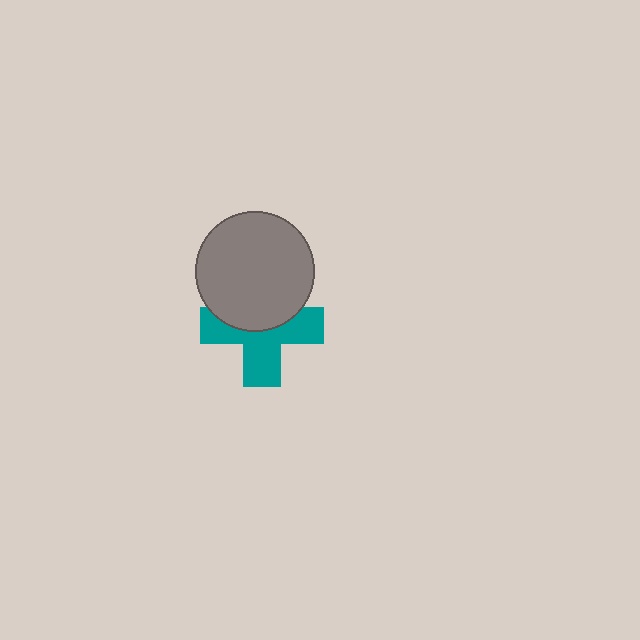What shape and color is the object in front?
The object in front is a gray circle.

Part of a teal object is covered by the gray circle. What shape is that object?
It is a cross.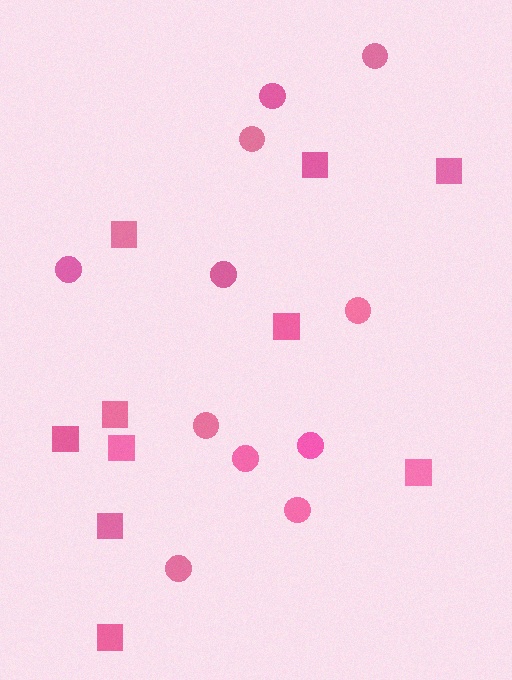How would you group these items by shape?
There are 2 groups: one group of squares (10) and one group of circles (11).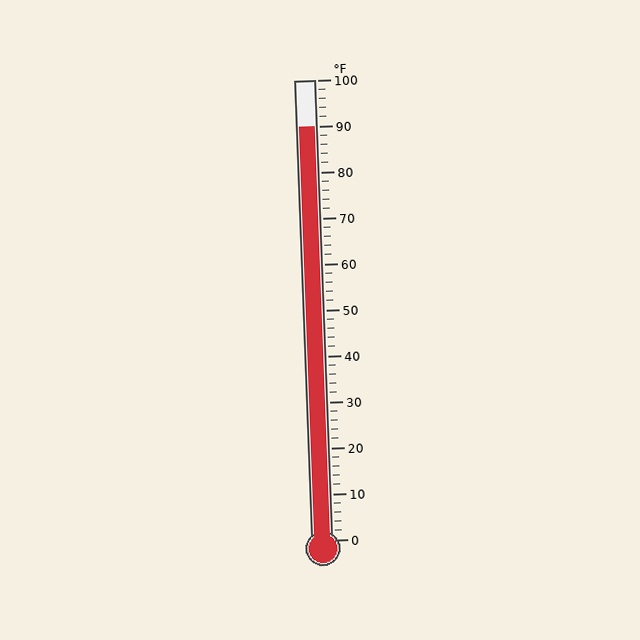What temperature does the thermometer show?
The thermometer shows approximately 90°F.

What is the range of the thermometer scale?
The thermometer scale ranges from 0°F to 100°F.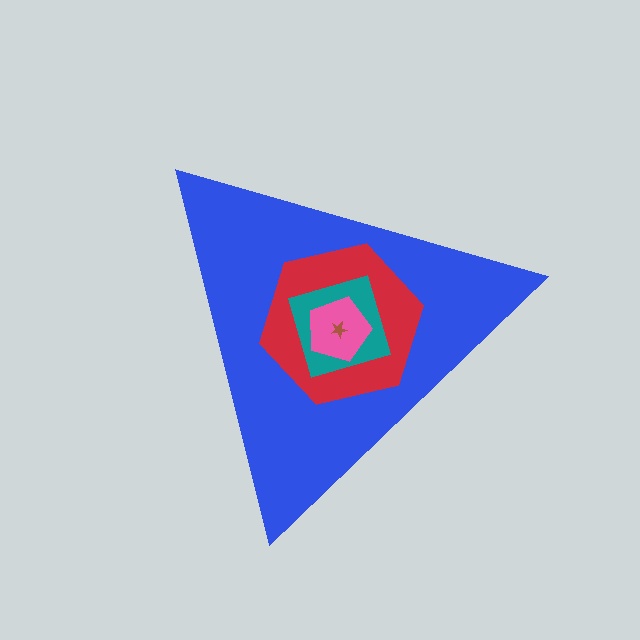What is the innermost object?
The brown star.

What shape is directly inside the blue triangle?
The red hexagon.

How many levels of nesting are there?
5.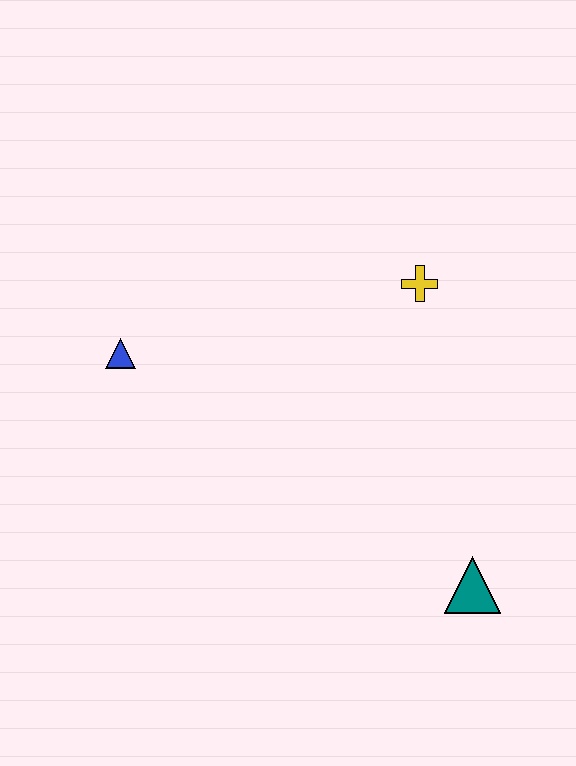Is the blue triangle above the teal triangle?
Yes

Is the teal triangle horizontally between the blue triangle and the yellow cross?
No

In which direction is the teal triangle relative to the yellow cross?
The teal triangle is below the yellow cross.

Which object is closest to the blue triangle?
The yellow cross is closest to the blue triangle.